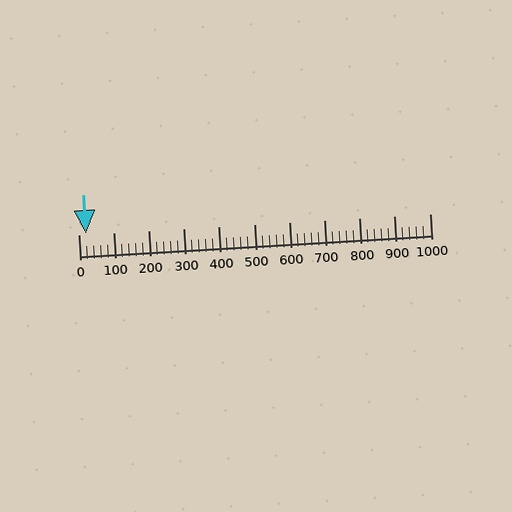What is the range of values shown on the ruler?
The ruler shows values from 0 to 1000.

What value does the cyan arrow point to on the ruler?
The cyan arrow points to approximately 22.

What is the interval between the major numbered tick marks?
The major tick marks are spaced 100 units apart.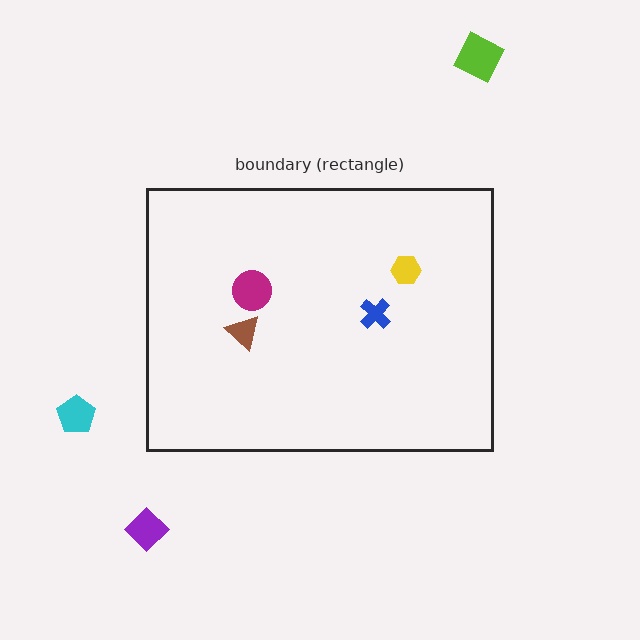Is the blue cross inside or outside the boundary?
Inside.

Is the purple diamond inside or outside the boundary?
Outside.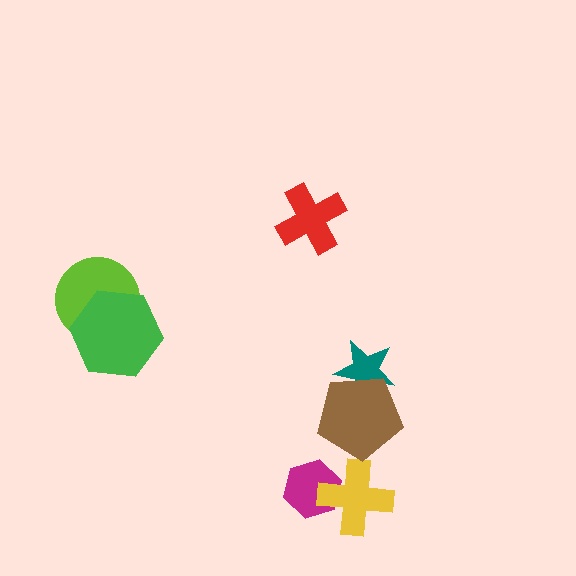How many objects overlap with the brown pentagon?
1 object overlaps with the brown pentagon.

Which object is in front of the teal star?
The brown pentagon is in front of the teal star.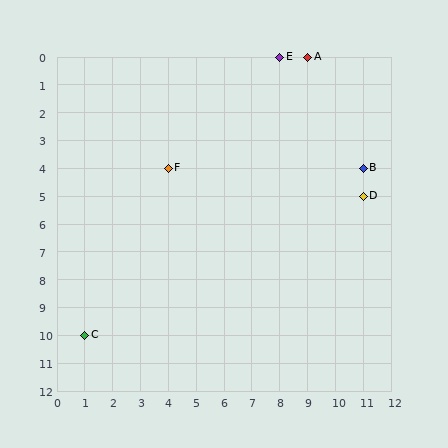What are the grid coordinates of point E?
Point E is at grid coordinates (8, 0).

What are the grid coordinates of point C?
Point C is at grid coordinates (1, 10).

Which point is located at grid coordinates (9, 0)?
Point A is at (9, 0).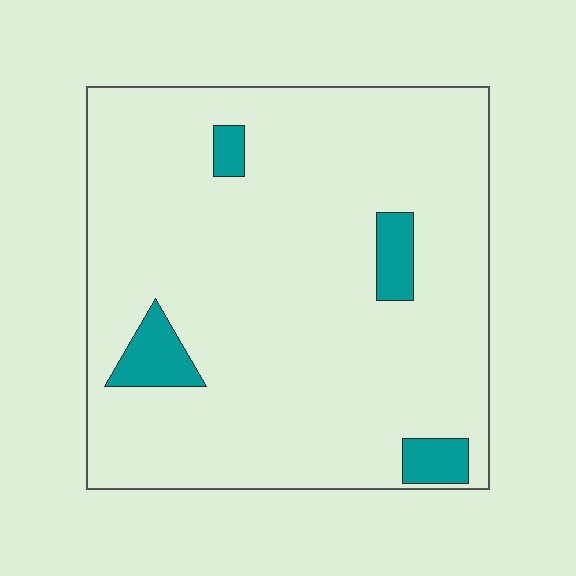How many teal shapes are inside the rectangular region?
4.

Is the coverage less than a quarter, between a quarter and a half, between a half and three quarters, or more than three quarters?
Less than a quarter.